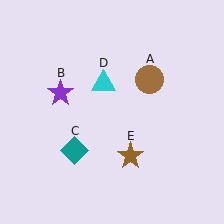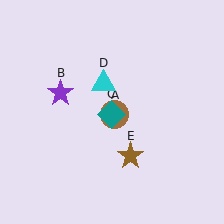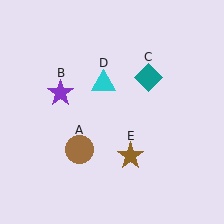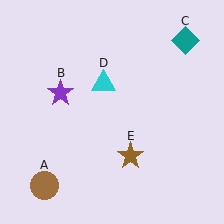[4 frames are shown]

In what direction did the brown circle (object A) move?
The brown circle (object A) moved down and to the left.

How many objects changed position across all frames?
2 objects changed position: brown circle (object A), teal diamond (object C).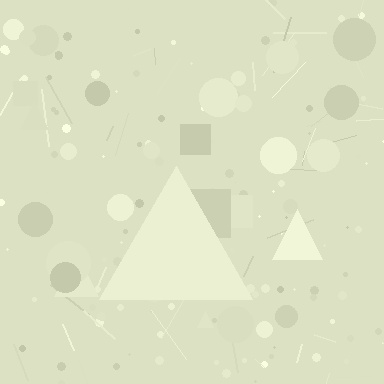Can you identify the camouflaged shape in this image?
The camouflaged shape is a triangle.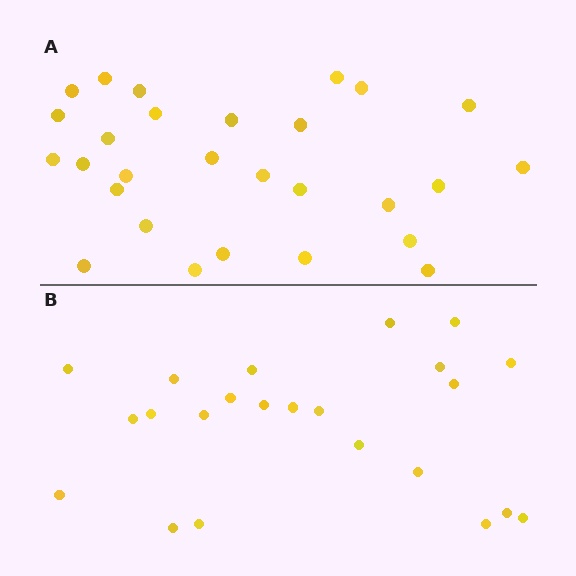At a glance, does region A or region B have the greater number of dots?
Region A (the top region) has more dots.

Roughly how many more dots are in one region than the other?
Region A has about 5 more dots than region B.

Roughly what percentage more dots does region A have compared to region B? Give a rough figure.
About 20% more.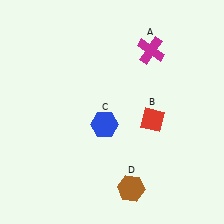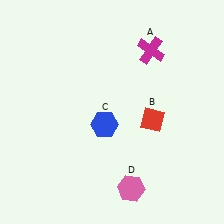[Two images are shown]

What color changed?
The hexagon (D) changed from brown in Image 1 to pink in Image 2.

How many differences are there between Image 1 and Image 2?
There is 1 difference between the two images.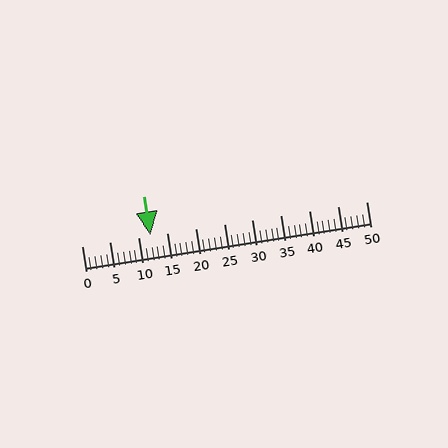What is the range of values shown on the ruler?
The ruler shows values from 0 to 50.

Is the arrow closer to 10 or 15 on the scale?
The arrow is closer to 10.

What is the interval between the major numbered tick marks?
The major tick marks are spaced 5 units apart.